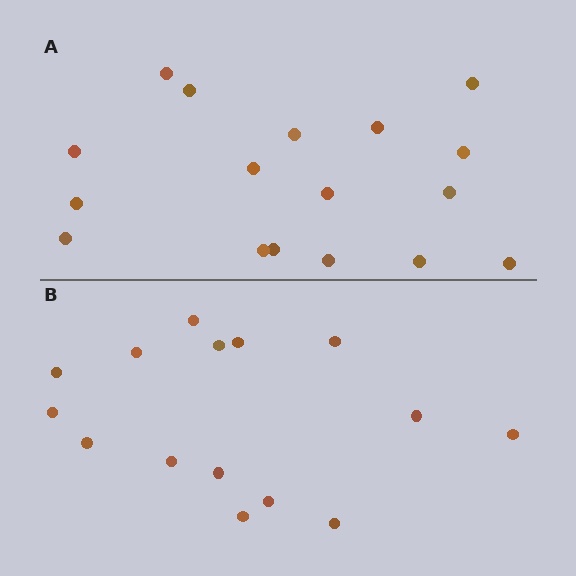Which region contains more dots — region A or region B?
Region A (the top region) has more dots.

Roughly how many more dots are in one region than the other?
Region A has just a few more — roughly 2 or 3 more dots than region B.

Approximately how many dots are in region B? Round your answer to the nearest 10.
About 20 dots. (The exact count is 15, which rounds to 20.)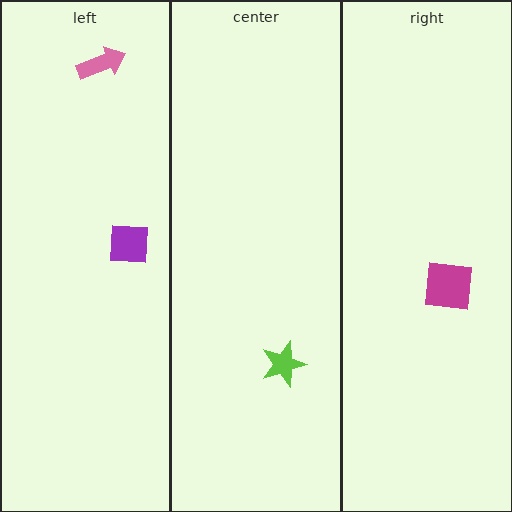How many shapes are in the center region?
1.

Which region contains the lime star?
The center region.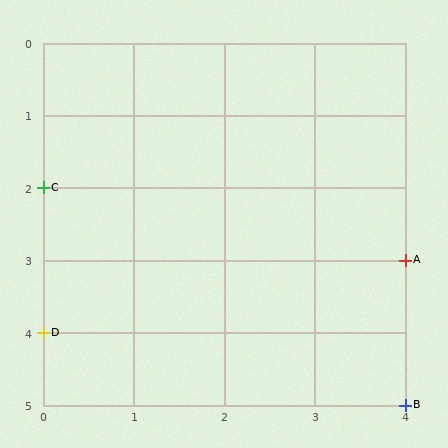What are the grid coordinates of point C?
Point C is at grid coordinates (0, 2).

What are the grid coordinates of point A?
Point A is at grid coordinates (4, 3).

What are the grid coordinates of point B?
Point B is at grid coordinates (4, 5).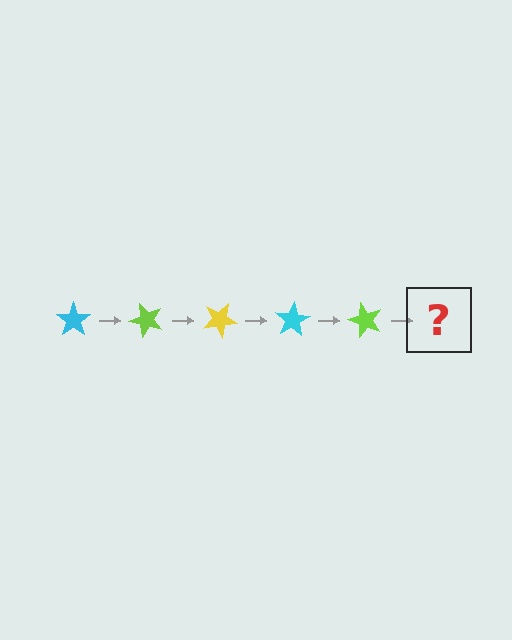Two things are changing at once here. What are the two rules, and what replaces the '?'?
The two rules are that it rotates 50 degrees each step and the color cycles through cyan, lime, and yellow. The '?' should be a yellow star, rotated 250 degrees from the start.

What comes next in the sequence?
The next element should be a yellow star, rotated 250 degrees from the start.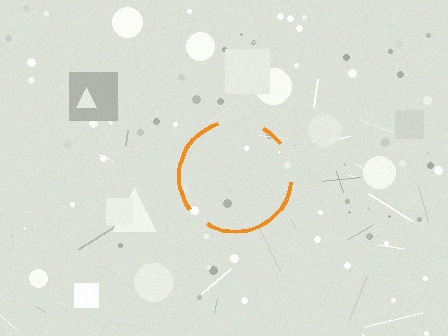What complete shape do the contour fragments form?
The contour fragments form a circle.